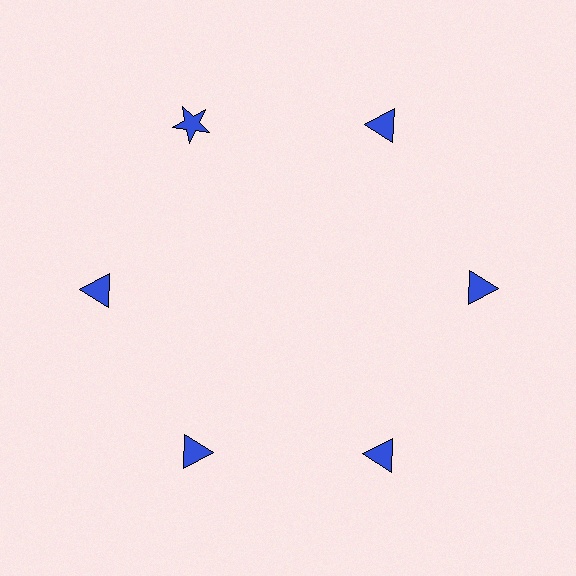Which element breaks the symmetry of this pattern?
The blue star at roughly the 11 o'clock position breaks the symmetry. All other shapes are blue triangles.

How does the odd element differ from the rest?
It has a different shape: star instead of triangle.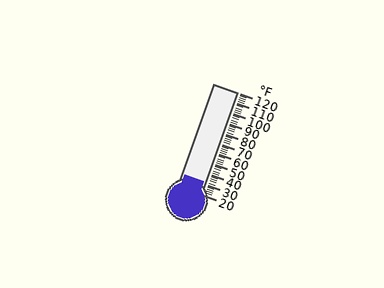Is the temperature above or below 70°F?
The temperature is below 70°F.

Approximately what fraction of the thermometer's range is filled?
The thermometer is filled to approximately 10% of its range.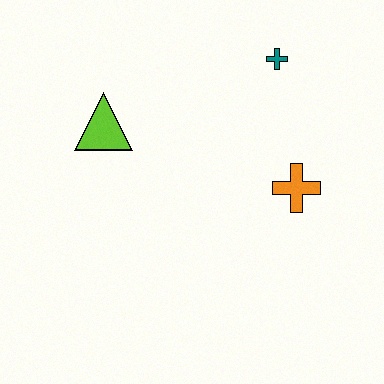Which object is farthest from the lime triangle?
The orange cross is farthest from the lime triangle.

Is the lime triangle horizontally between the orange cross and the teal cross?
No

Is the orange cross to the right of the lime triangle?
Yes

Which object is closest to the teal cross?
The orange cross is closest to the teal cross.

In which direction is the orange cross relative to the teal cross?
The orange cross is below the teal cross.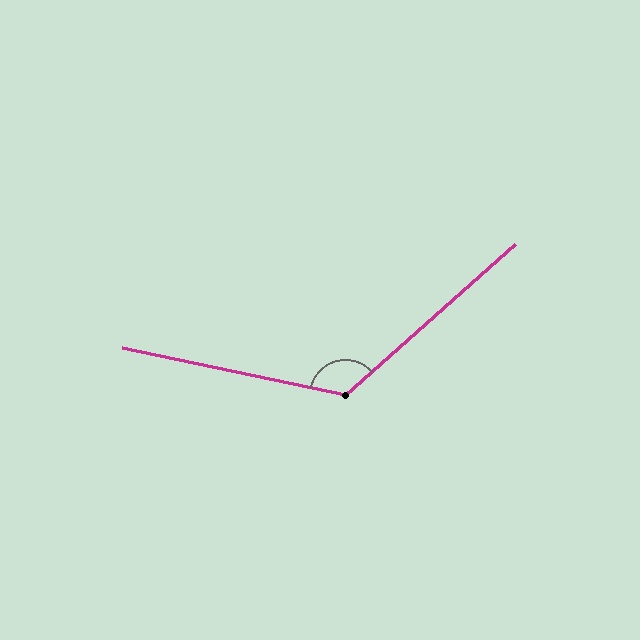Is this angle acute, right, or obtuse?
It is obtuse.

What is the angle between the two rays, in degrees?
Approximately 126 degrees.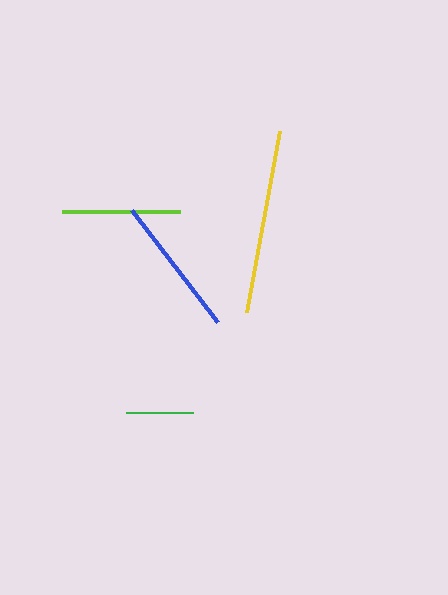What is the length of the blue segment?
The blue segment is approximately 141 pixels long.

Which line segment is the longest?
The yellow line is the longest at approximately 184 pixels.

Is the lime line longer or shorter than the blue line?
The blue line is longer than the lime line.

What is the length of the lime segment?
The lime segment is approximately 117 pixels long.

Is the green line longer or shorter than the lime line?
The lime line is longer than the green line.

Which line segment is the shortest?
The green line is the shortest at approximately 67 pixels.